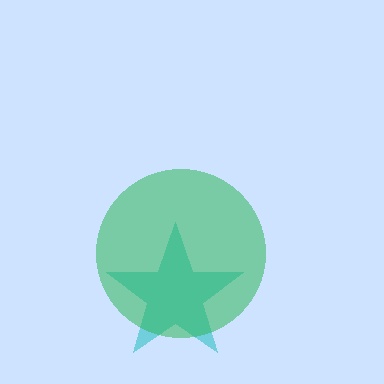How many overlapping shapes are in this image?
There are 2 overlapping shapes in the image.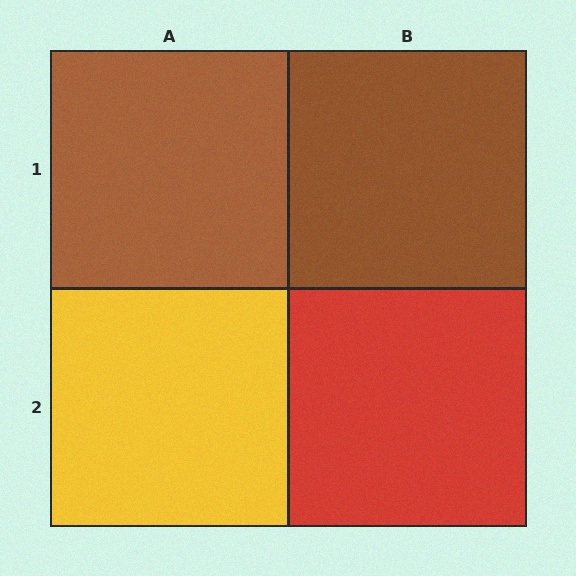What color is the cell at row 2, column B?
Red.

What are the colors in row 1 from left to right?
Brown, brown.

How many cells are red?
1 cell is red.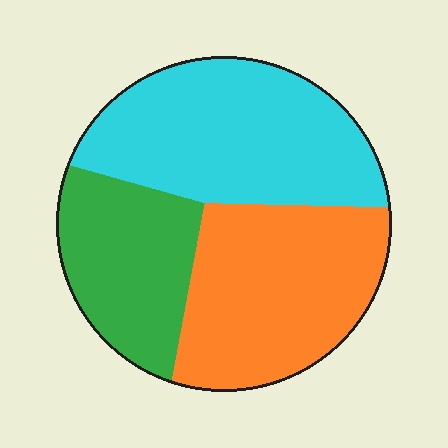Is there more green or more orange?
Orange.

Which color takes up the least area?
Green, at roughly 25%.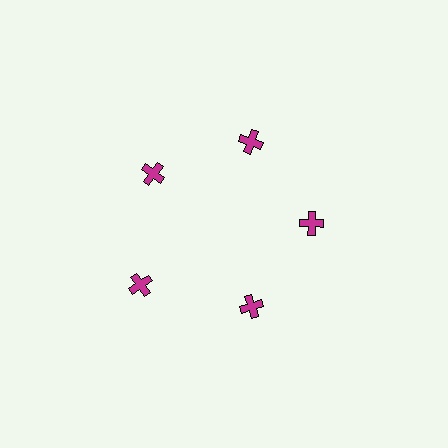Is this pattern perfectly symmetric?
No. The 5 magenta crosses are arranged in a ring, but one element near the 8 o'clock position is pushed outward from the center, breaking the 5-fold rotational symmetry.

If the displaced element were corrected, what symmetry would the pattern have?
It would have 5-fold rotational symmetry — the pattern would map onto itself every 72 degrees.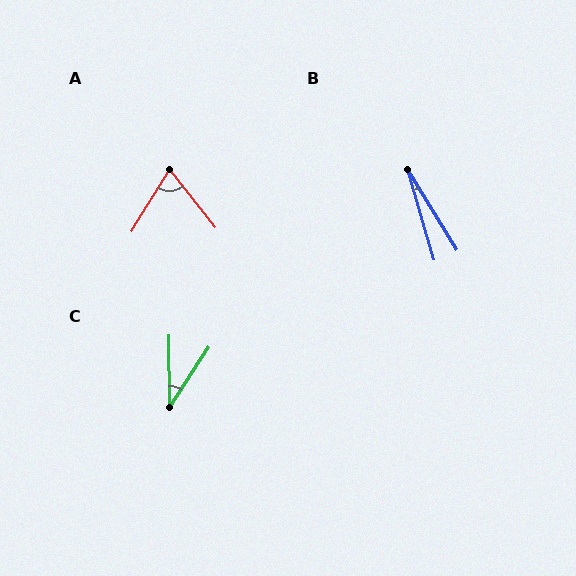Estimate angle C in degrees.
Approximately 34 degrees.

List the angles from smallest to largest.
B (15°), C (34°), A (70°).